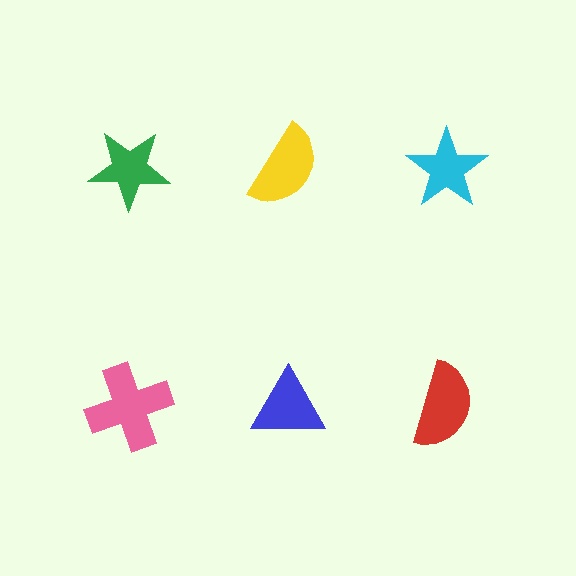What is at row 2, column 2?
A blue triangle.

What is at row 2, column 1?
A pink cross.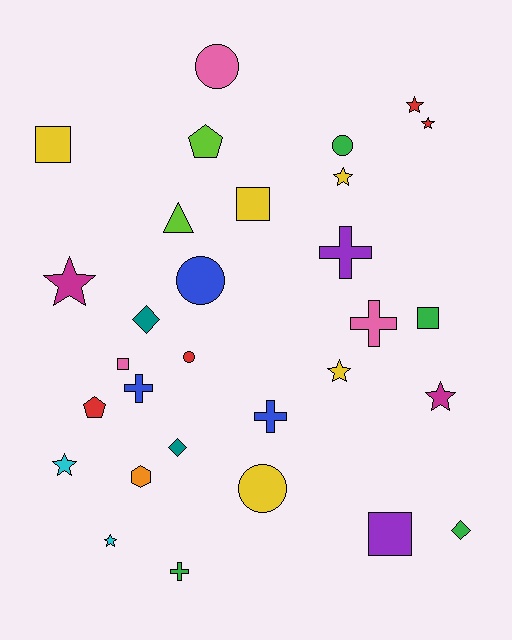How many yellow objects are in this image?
There are 5 yellow objects.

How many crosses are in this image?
There are 5 crosses.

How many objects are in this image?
There are 30 objects.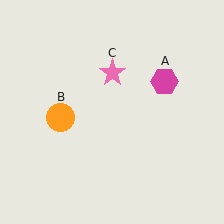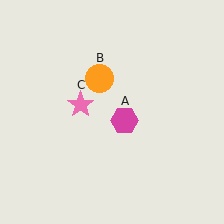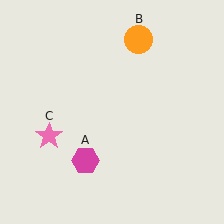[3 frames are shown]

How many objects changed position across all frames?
3 objects changed position: magenta hexagon (object A), orange circle (object B), pink star (object C).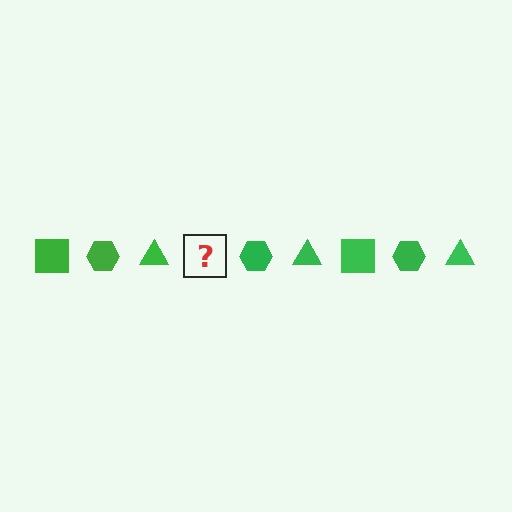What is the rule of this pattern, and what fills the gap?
The rule is that the pattern cycles through square, hexagon, triangle shapes in green. The gap should be filled with a green square.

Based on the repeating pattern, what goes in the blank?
The blank should be a green square.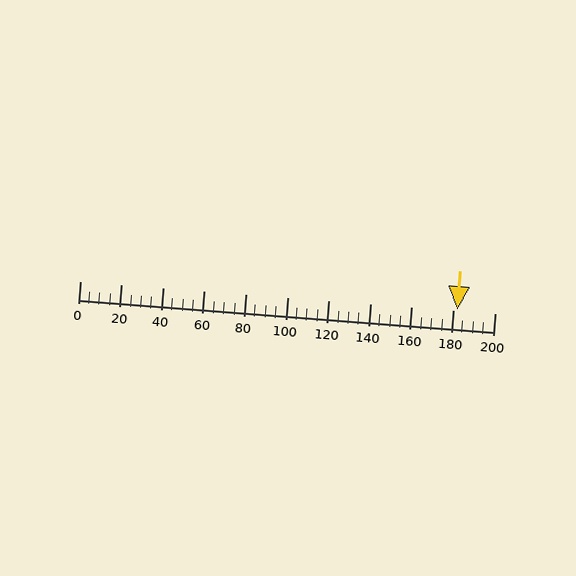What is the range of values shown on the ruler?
The ruler shows values from 0 to 200.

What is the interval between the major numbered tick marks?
The major tick marks are spaced 20 units apart.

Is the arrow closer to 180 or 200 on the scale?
The arrow is closer to 180.